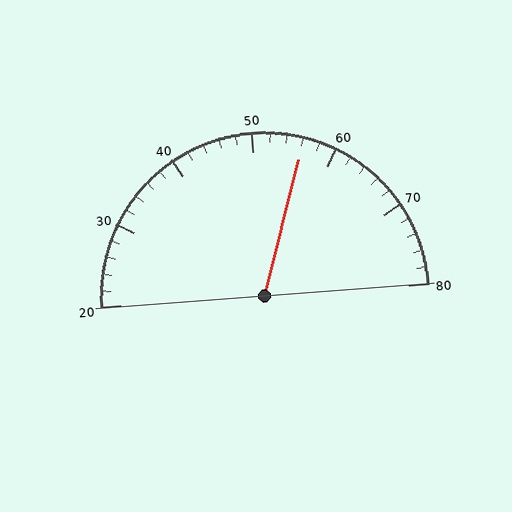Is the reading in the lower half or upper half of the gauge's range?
The reading is in the upper half of the range (20 to 80).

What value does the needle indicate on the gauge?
The needle indicates approximately 56.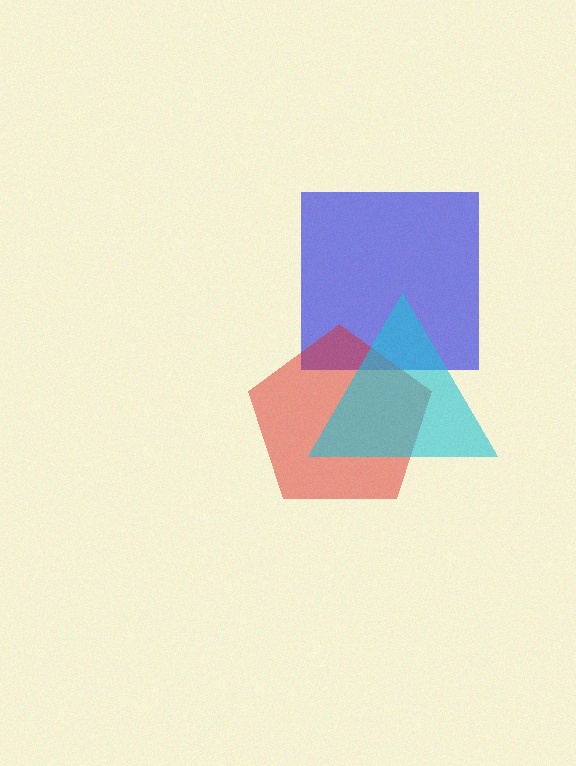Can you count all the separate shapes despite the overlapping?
Yes, there are 3 separate shapes.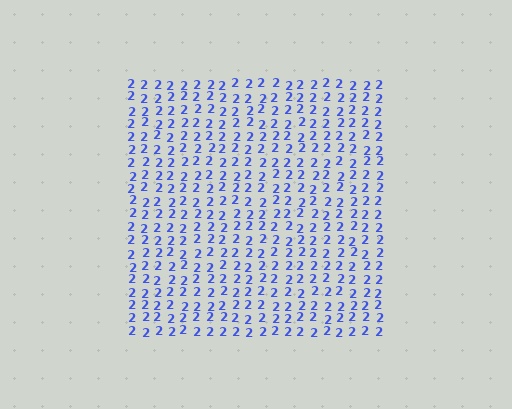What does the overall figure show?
The overall figure shows a square.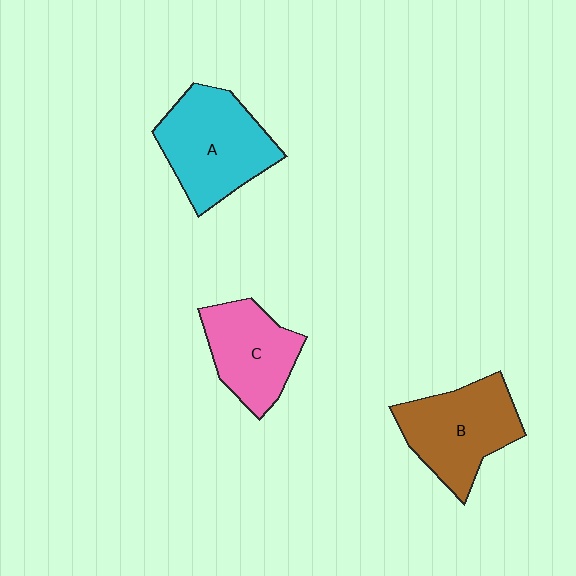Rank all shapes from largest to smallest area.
From largest to smallest: A (cyan), B (brown), C (pink).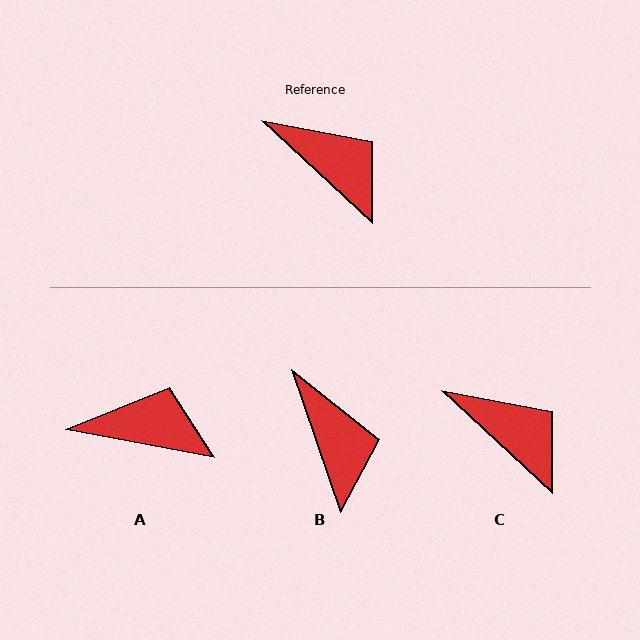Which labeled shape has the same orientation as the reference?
C.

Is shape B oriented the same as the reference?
No, it is off by about 28 degrees.